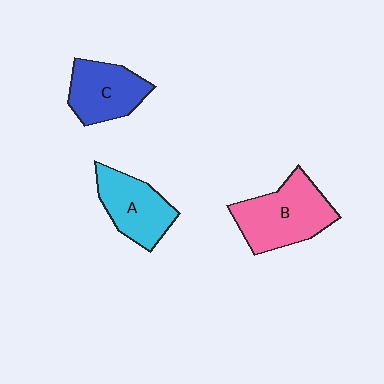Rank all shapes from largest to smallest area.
From largest to smallest: B (pink), A (cyan), C (blue).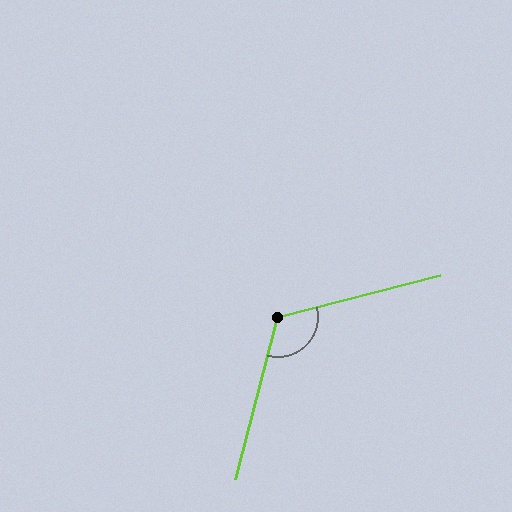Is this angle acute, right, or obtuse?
It is obtuse.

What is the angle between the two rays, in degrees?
Approximately 119 degrees.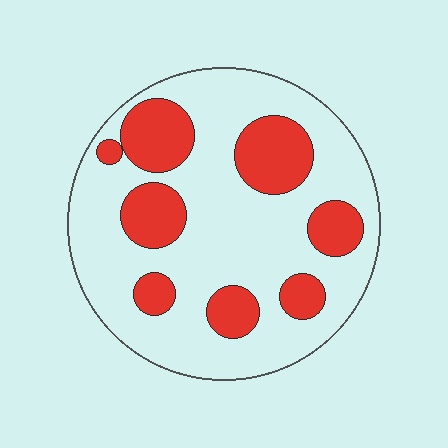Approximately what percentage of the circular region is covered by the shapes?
Approximately 30%.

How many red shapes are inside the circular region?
8.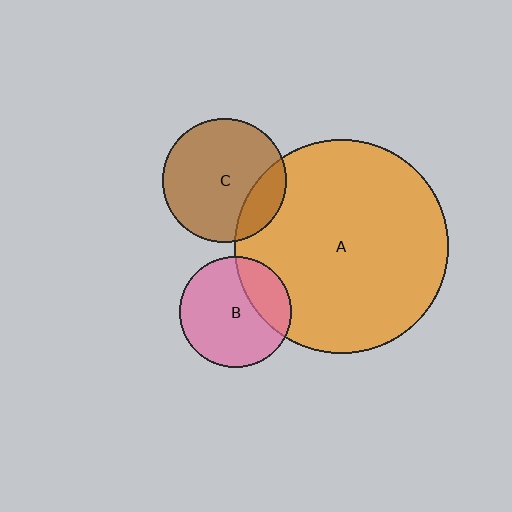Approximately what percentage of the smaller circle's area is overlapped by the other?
Approximately 20%.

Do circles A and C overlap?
Yes.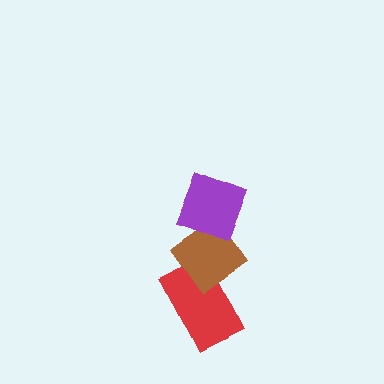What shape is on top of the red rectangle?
The brown diamond is on top of the red rectangle.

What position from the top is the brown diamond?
The brown diamond is 2nd from the top.